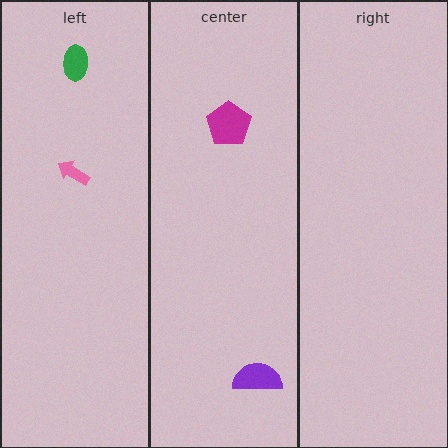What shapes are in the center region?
The purple semicircle, the magenta pentagon.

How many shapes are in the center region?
2.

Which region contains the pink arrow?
The left region.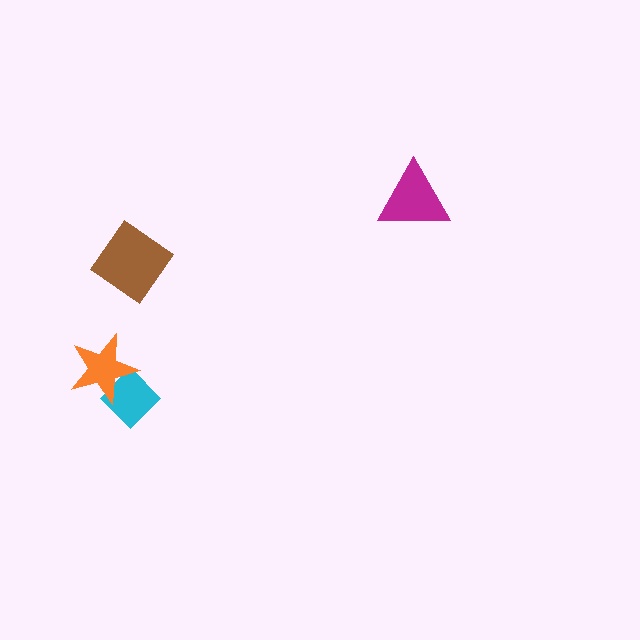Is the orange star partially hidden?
No, no other shape covers it.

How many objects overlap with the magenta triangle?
0 objects overlap with the magenta triangle.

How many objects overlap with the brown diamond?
0 objects overlap with the brown diamond.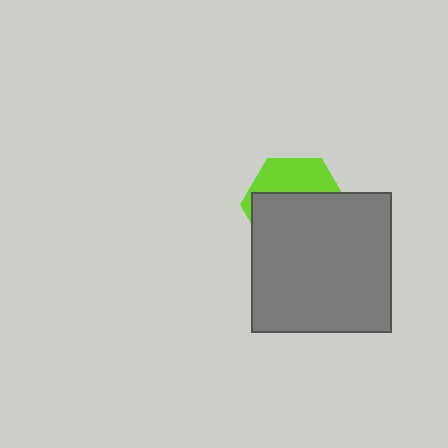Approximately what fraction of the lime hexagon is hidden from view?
Roughly 65% of the lime hexagon is hidden behind the gray square.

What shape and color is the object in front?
The object in front is a gray square.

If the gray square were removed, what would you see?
You would see the complete lime hexagon.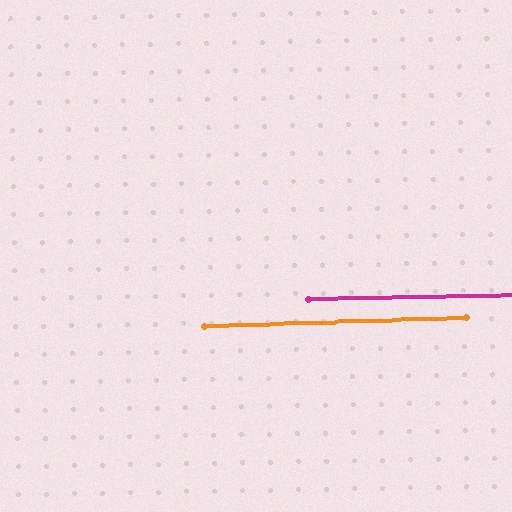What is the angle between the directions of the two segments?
Approximately 1 degree.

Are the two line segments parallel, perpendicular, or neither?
Parallel — their directions differ by only 0.6°.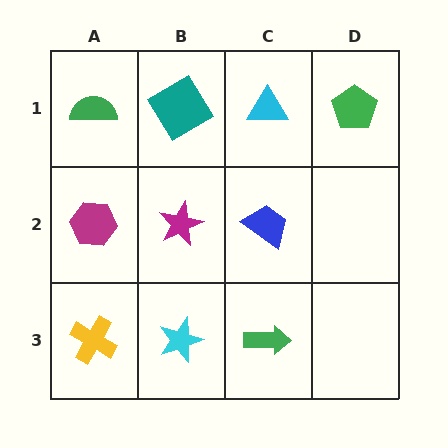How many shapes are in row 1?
4 shapes.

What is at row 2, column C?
A blue trapezoid.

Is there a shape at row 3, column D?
No, that cell is empty.